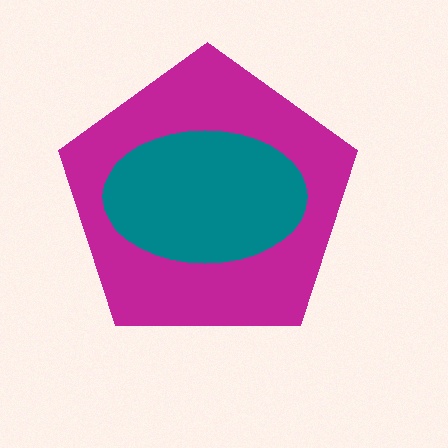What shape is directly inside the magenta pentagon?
The teal ellipse.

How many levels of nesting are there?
2.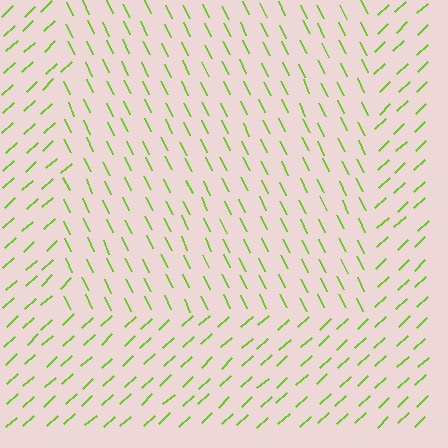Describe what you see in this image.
The image is filled with small lime line segments. A rectangle region in the image has lines oriented differently from the surrounding lines, creating a visible texture boundary.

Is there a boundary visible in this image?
Yes, there is a texture boundary formed by a change in line orientation.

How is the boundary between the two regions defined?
The boundary is defined purely by a change in line orientation (approximately 73 degrees difference). All lines are the same color and thickness.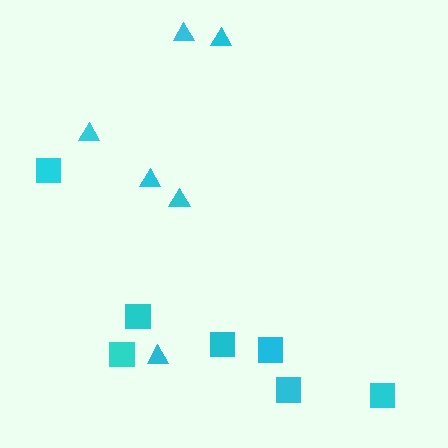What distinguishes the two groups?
There are 2 groups: one group of squares (7) and one group of triangles (6).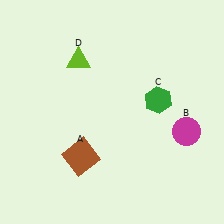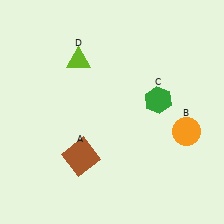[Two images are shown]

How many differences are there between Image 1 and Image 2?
There is 1 difference between the two images.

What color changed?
The circle (B) changed from magenta in Image 1 to orange in Image 2.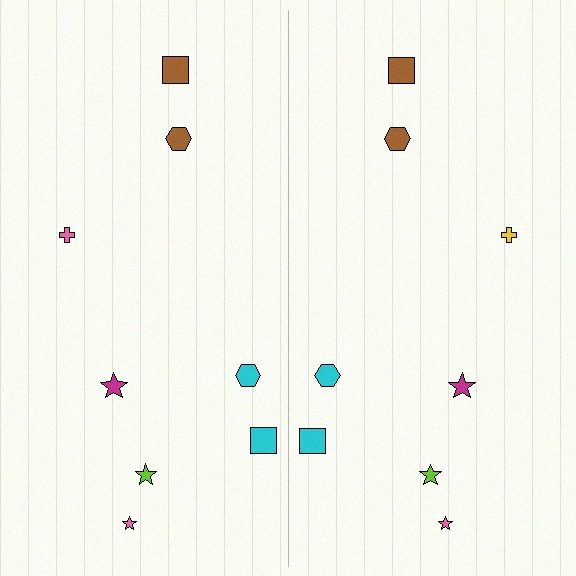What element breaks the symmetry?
The yellow cross on the right side breaks the symmetry — its mirror counterpart is pink.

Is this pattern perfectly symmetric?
No, the pattern is not perfectly symmetric. The yellow cross on the right side breaks the symmetry — its mirror counterpart is pink.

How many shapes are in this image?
There are 16 shapes in this image.